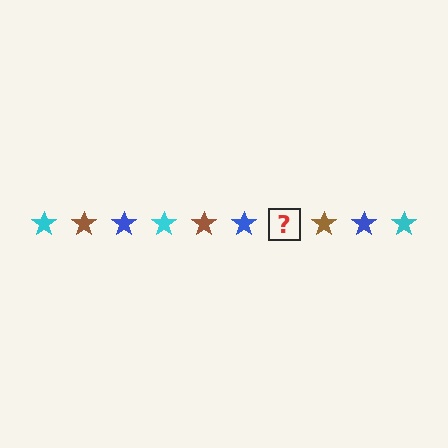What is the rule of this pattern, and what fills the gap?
The rule is that the pattern cycles through cyan, brown, blue stars. The gap should be filled with a cyan star.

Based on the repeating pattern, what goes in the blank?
The blank should be a cyan star.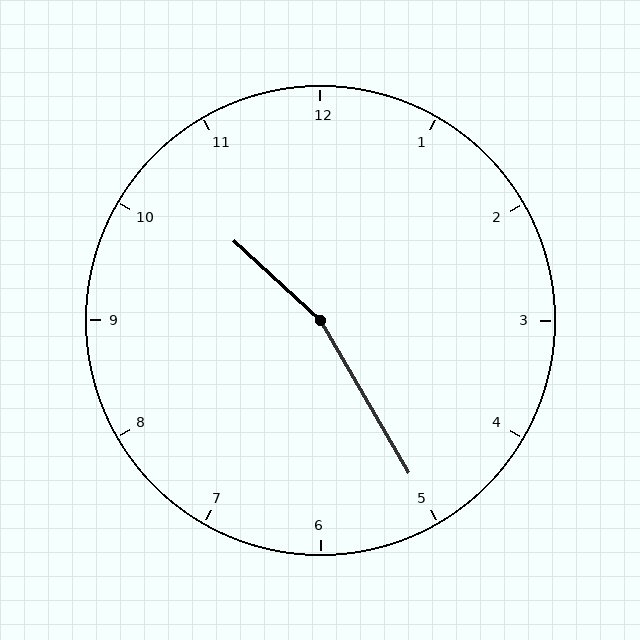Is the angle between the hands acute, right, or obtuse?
It is obtuse.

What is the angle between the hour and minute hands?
Approximately 162 degrees.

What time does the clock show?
10:25.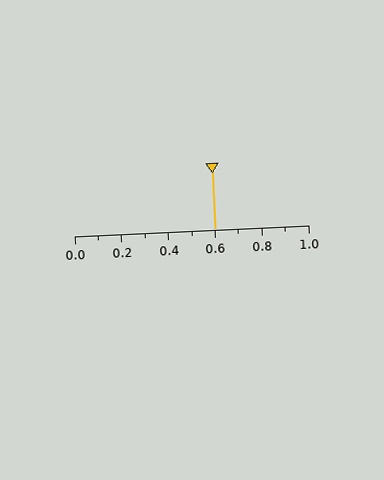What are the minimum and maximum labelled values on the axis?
The axis runs from 0.0 to 1.0.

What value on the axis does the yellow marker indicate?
The marker indicates approximately 0.6.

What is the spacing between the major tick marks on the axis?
The major ticks are spaced 0.2 apart.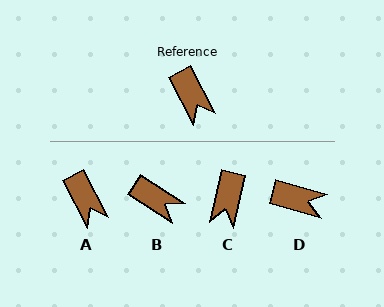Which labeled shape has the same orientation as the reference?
A.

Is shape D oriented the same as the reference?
No, it is off by about 47 degrees.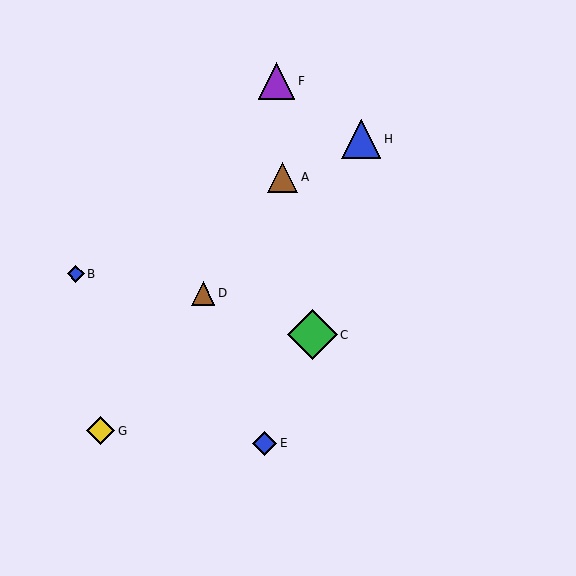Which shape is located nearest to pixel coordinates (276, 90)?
The purple triangle (labeled F) at (276, 81) is nearest to that location.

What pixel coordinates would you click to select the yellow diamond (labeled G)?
Click at (101, 431) to select the yellow diamond G.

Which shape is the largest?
The green diamond (labeled C) is the largest.